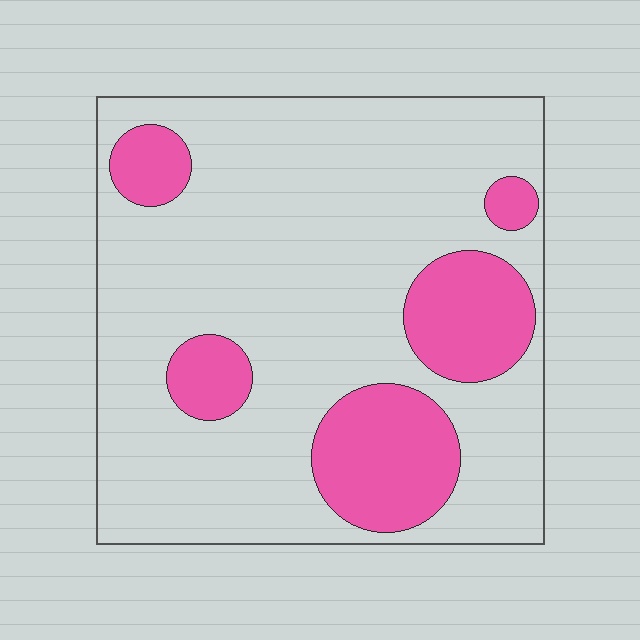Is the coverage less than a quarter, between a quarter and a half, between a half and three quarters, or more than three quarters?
Less than a quarter.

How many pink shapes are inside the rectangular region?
5.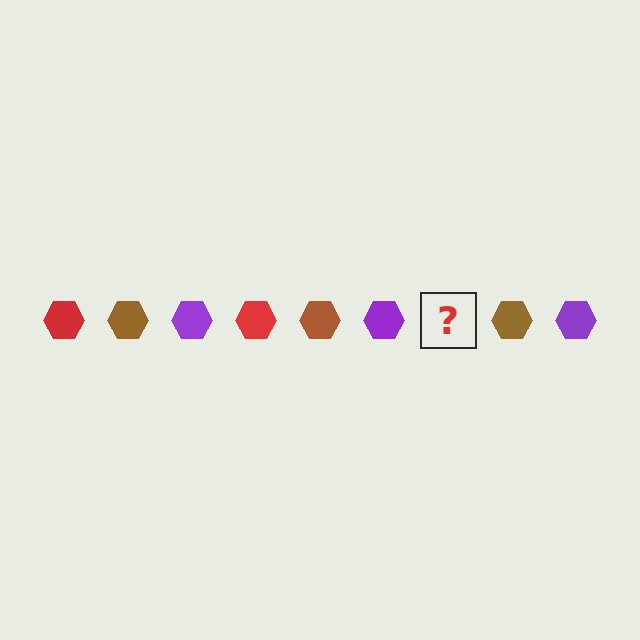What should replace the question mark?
The question mark should be replaced with a red hexagon.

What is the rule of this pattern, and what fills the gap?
The rule is that the pattern cycles through red, brown, purple hexagons. The gap should be filled with a red hexagon.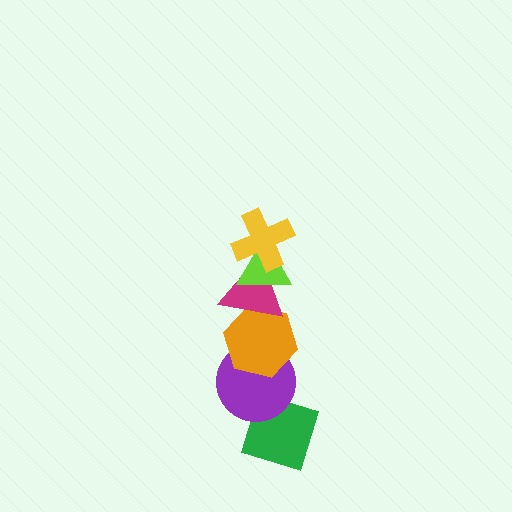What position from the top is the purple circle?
The purple circle is 5th from the top.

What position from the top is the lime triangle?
The lime triangle is 2nd from the top.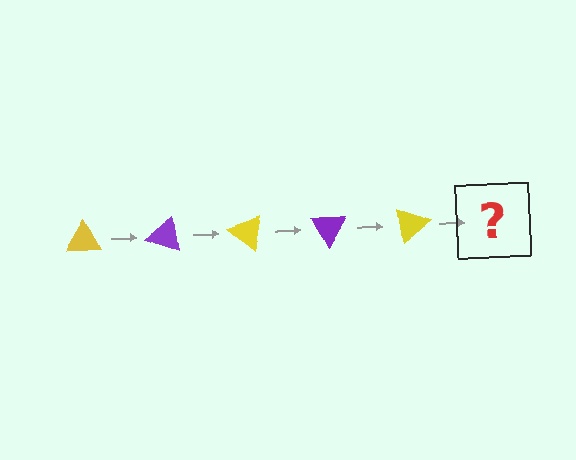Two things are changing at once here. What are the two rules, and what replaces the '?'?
The two rules are that it rotates 20 degrees each step and the color cycles through yellow and purple. The '?' should be a purple triangle, rotated 100 degrees from the start.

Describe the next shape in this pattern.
It should be a purple triangle, rotated 100 degrees from the start.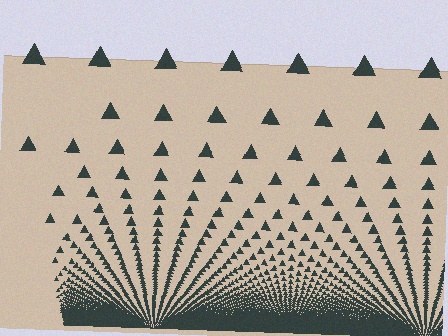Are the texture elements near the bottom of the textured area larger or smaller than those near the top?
Smaller. The gradient is inverted — elements near the bottom are smaller and denser.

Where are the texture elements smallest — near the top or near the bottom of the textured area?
Near the bottom.